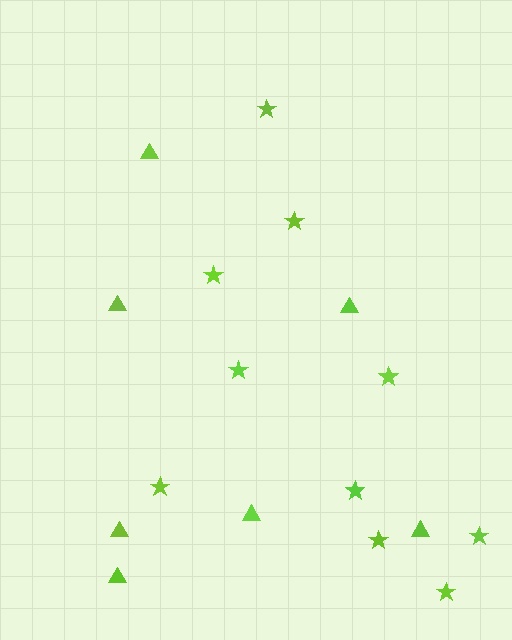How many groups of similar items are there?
There are 2 groups: one group of stars (10) and one group of triangles (7).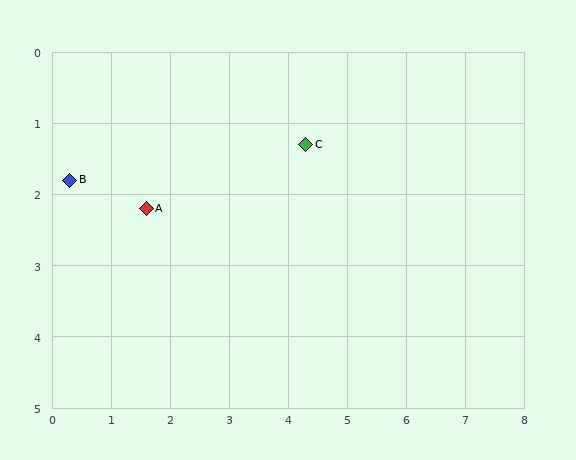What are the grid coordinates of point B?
Point B is at approximately (0.3, 1.8).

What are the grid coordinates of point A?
Point A is at approximately (1.6, 2.2).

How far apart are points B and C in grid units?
Points B and C are about 4.0 grid units apart.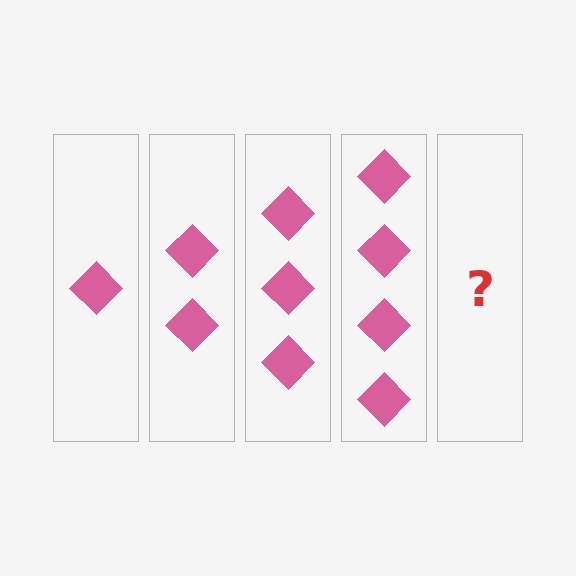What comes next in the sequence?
The next element should be 5 diamonds.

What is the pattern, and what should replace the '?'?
The pattern is that each step adds one more diamond. The '?' should be 5 diamonds.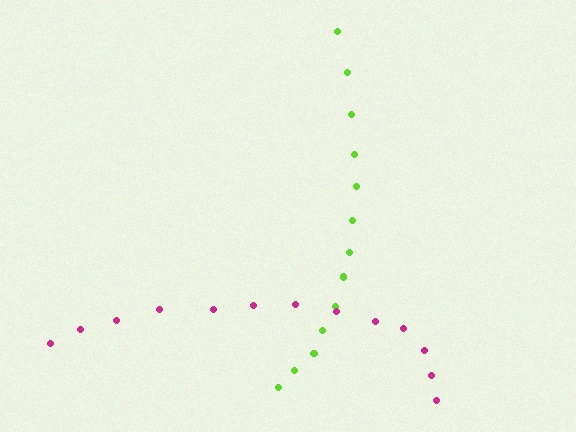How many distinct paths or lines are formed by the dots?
There are 2 distinct paths.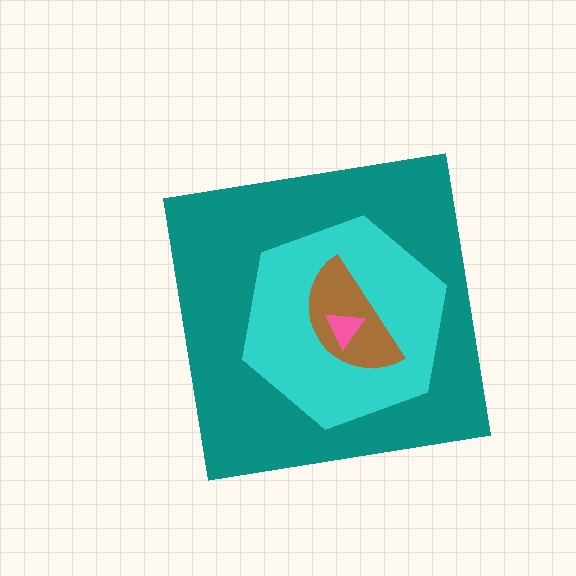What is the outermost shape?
The teal square.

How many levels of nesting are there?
4.